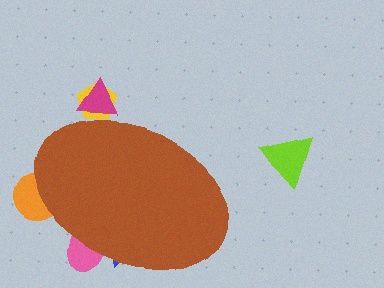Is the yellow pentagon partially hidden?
Yes, the yellow pentagon is partially hidden behind the brown ellipse.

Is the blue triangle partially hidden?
Yes, the blue triangle is partially hidden behind the brown ellipse.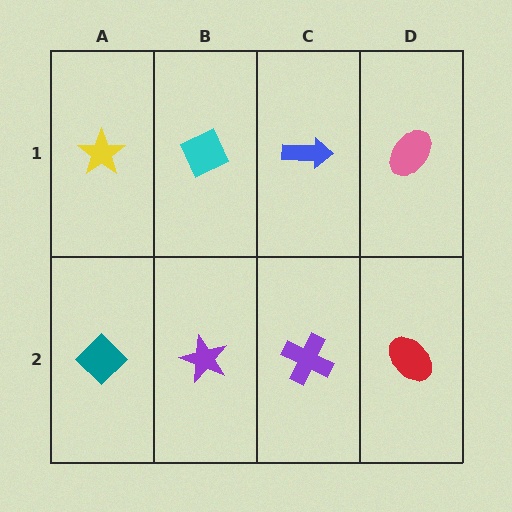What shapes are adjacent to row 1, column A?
A teal diamond (row 2, column A), a cyan diamond (row 1, column B).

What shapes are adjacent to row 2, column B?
A cyan diamond (row 1, column B), a teal diamond (row 2, column A), a purple cross (row 2, column C).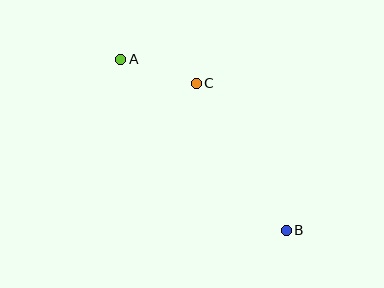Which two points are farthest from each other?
Points A and B are farthest from each other.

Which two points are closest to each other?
Points A and C are closest to each other.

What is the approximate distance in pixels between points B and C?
The distance between B and C is approximately 172 pixels.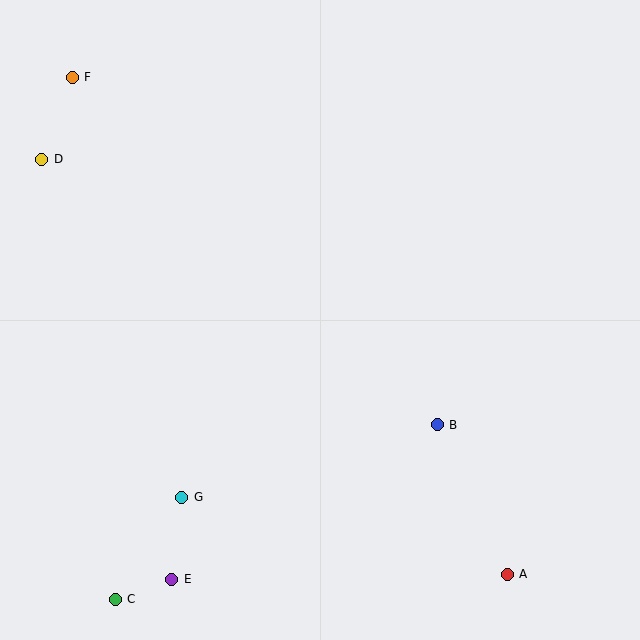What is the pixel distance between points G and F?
The distance between G and F is 434 pixels.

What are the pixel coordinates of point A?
Point A is at (507, 574).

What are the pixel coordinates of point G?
Point G is at (182, 497).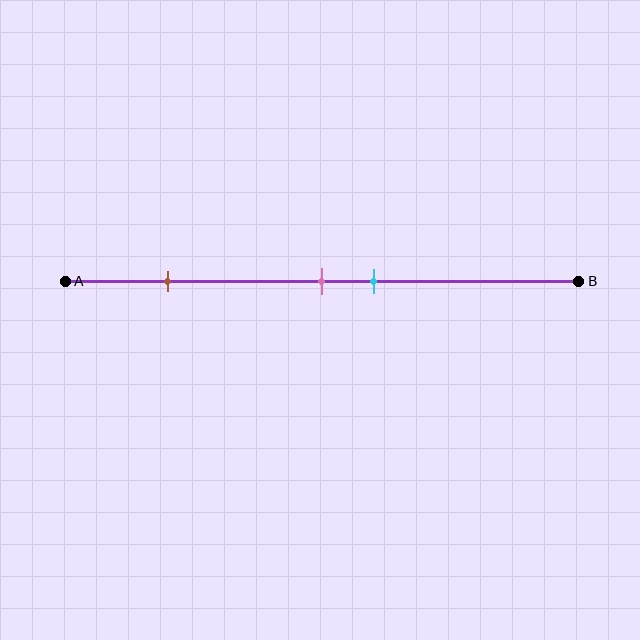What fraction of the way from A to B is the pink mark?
The pink mark is approximately 50% (0.5) of the way from A to B.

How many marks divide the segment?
There are 3 marks dividing the segment.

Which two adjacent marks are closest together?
The pink and cyan marks are the closest adjacent pair.